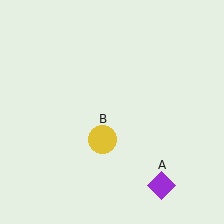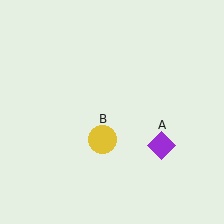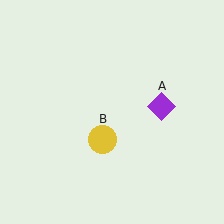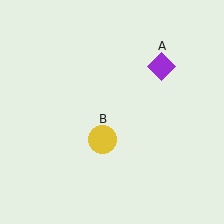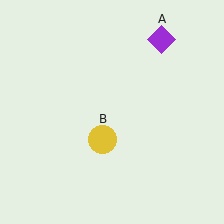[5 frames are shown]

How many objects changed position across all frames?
1 object changed position: purple diamond (object A).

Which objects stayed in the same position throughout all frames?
Yellow circle (object B) remained stationary.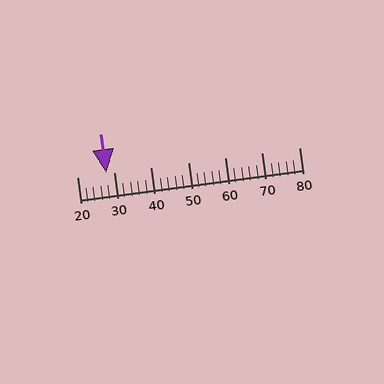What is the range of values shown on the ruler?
The ruler shows values from 20 to 80.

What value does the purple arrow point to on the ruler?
The purple arrow points to approximately 28.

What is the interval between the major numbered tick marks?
The major tick marks are spaced 10 units apart.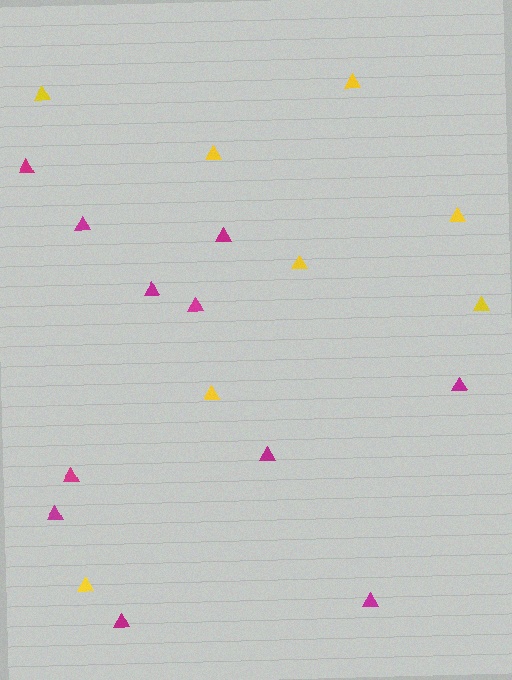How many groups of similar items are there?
There are 2 groups: one group of magenta triangles (11) and one group of yellow triangles (8).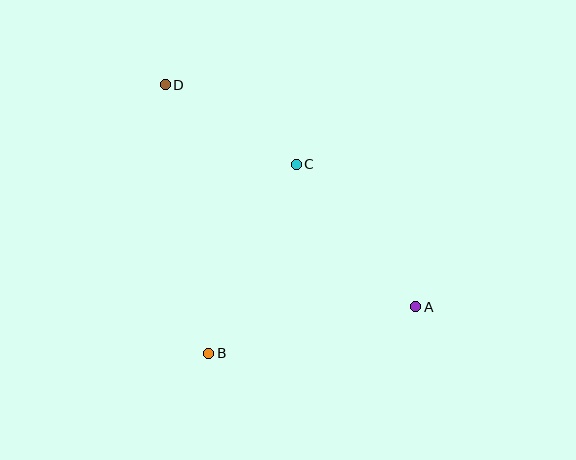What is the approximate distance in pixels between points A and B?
The distance between A and B is approximately 212 pixels.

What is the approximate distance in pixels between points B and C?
The distance between B and C is approximately 208 pixels.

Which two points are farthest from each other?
Points A and D are farthest from each other.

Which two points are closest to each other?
Points C and D are closest to each other.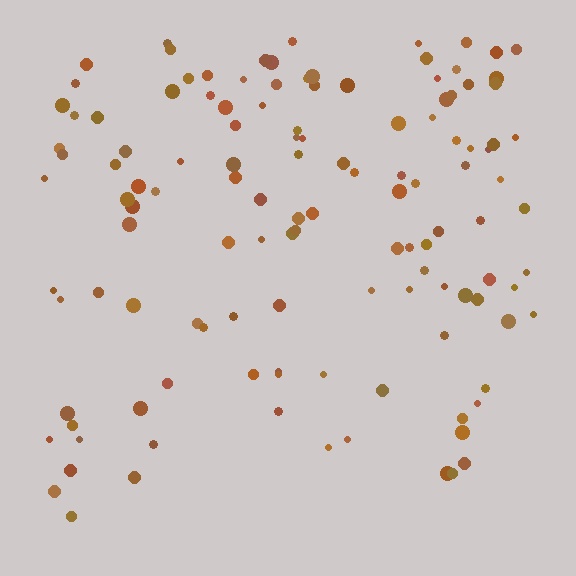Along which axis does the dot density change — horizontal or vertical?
Vertical.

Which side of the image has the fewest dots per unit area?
The bottom.